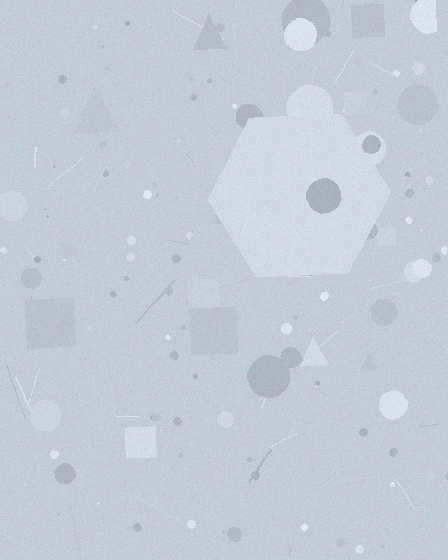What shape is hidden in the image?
A hexagon is hidden in the image.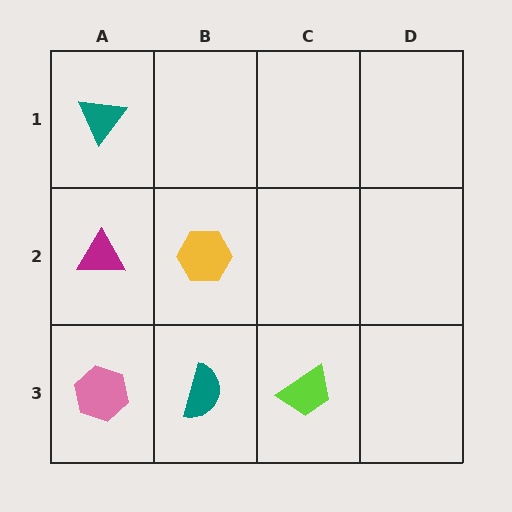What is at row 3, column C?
A lime trapezoid.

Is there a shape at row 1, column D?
No, that cell is empty.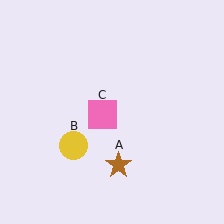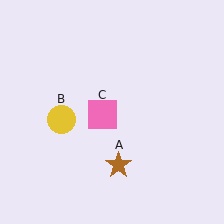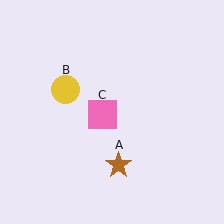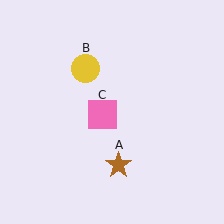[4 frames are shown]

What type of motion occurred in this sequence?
The yellow circle (object B) rotated clockwise around the center of the scene.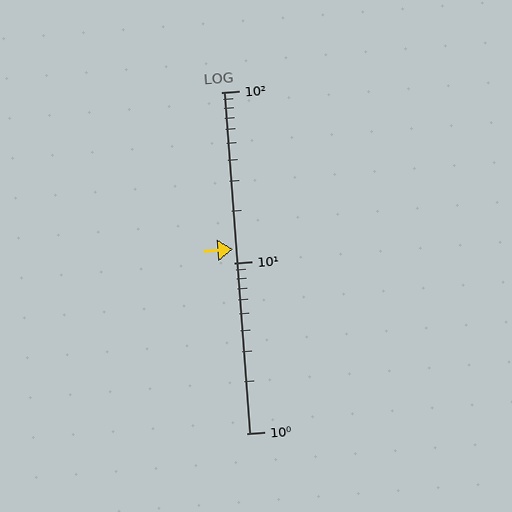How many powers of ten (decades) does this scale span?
The scale spans 2 decades, from 1 to 100.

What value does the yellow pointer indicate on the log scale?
The pointer indicates approximately 12.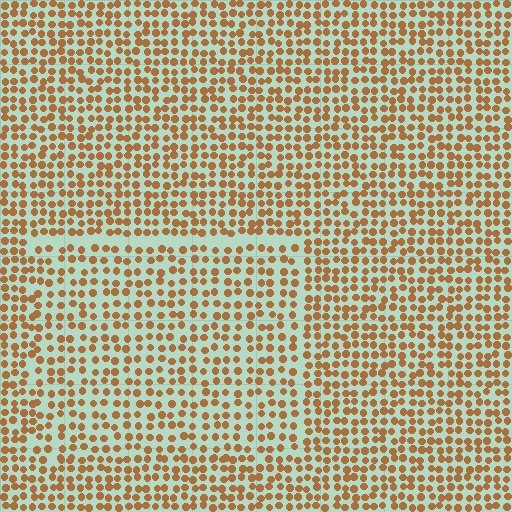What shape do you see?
I see a rectangle.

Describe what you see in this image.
The image contains small brown elements arranged at two different densities. A rectangle-shaped region is visible where the elements are less densely packed than the surrounding area.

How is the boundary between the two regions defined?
The boundary is defined by a change in element density (approximately 1.4x ratio). All elements are the same color, size, and shape.